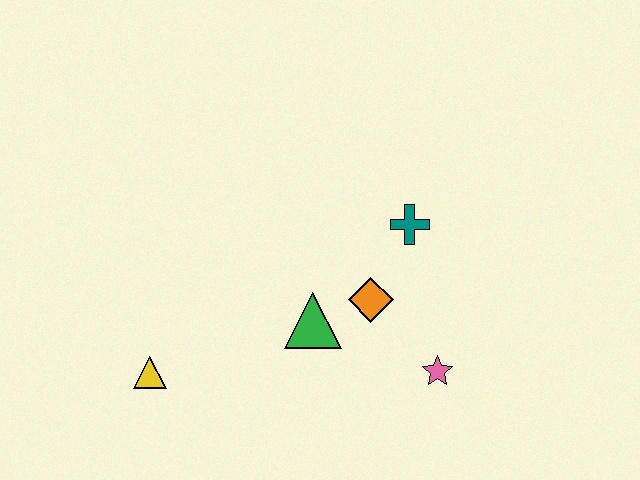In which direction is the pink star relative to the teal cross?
The pink star is below the teal cross.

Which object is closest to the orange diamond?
The green triangle is closest to the orange diamond.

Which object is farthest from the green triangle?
The yellow triangle is farthest from the green triangle.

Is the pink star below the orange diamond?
Yes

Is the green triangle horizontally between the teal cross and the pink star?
No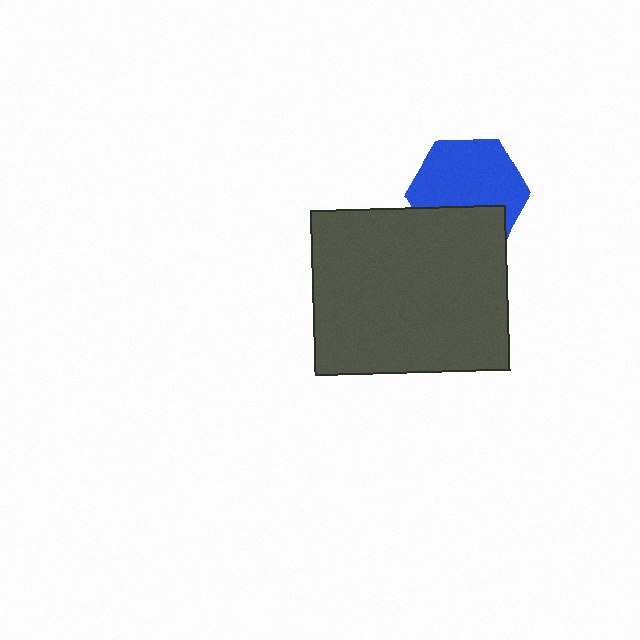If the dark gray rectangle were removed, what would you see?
You would see the complete blue hexagon.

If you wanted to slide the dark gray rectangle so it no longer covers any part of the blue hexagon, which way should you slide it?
Slide it down — that is the most direct way to separate the two shapes.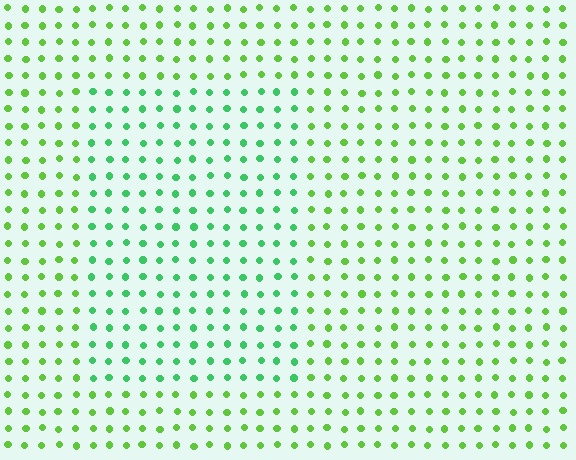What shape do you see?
I see a rectangle.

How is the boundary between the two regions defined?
The boundary is defined purely by a slight shift in hue (about 33 degrees). Spacing, size, and orientation are identical on both sides.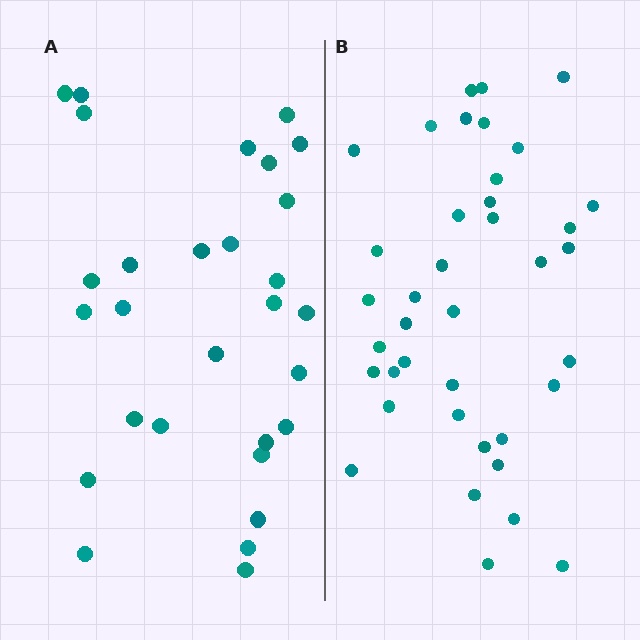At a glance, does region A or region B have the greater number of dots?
Region B (the right region) has more dots.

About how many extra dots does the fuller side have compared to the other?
Region B has roughly 10 or so more dots than region A.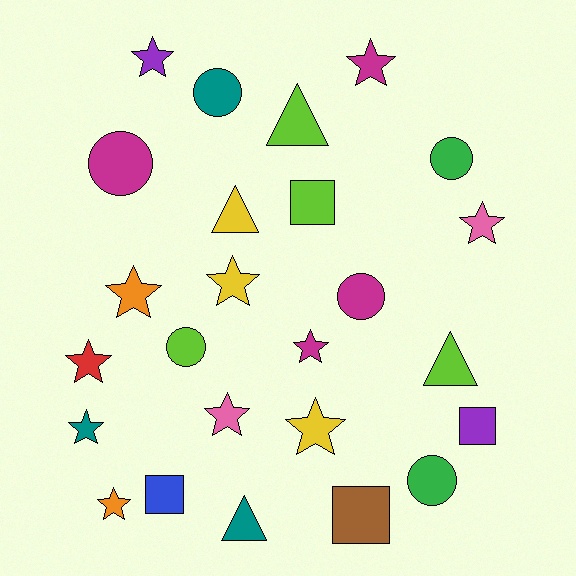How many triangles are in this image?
There are 4 triangles.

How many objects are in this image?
There are 25 objects.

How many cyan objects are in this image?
There are no cyan objects.